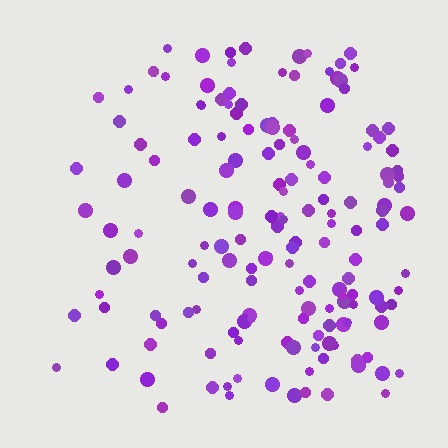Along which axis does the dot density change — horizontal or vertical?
Horizontal.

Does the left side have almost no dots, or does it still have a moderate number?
Still a moderate number, just noticeably fewer than the right.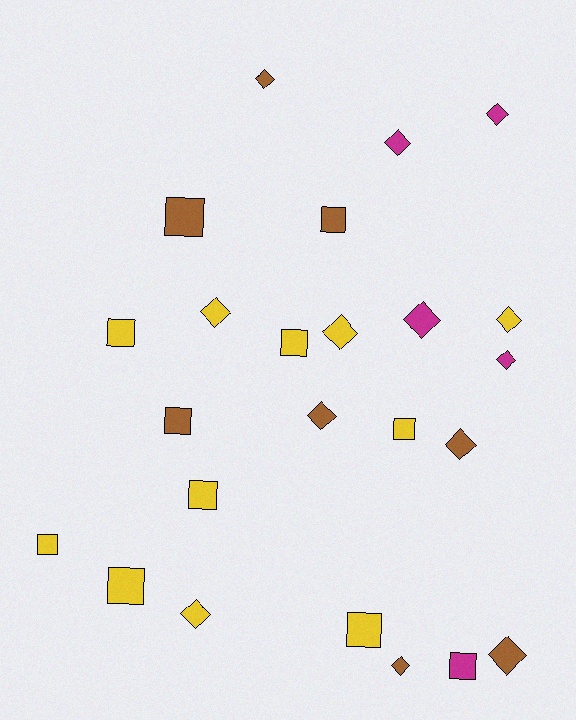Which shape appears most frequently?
Diamond, with 13 objects.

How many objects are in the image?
There are 24 objects.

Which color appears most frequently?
Yellow, with 11 objects.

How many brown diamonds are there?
There are 5 brown diamonds.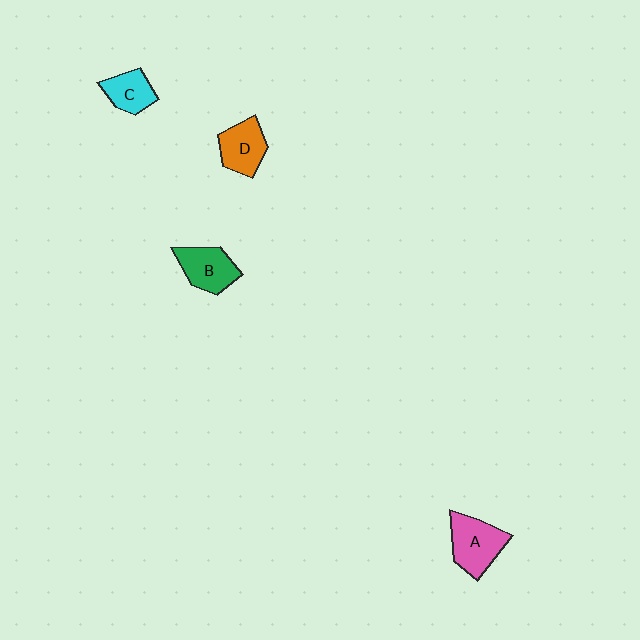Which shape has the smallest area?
Shape C (cyan).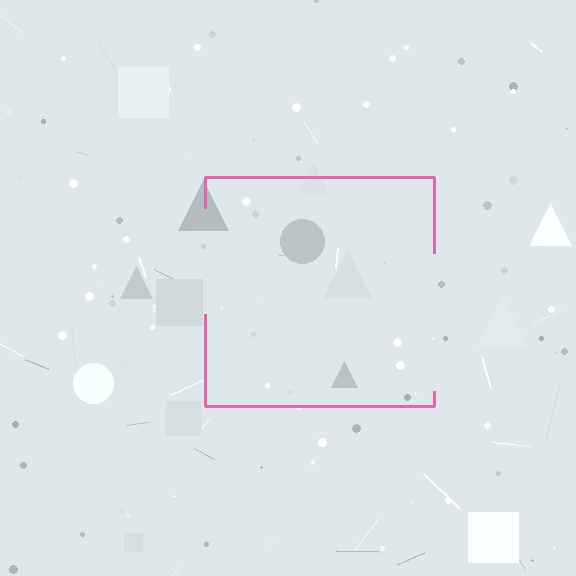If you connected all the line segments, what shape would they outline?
They would outline a square.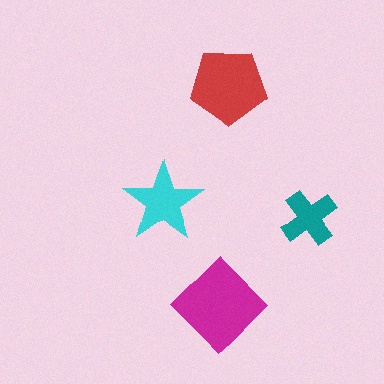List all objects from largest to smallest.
The magenta diamond, the red pentagon, the cyan star, the teal cross.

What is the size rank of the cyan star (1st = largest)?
3rd.